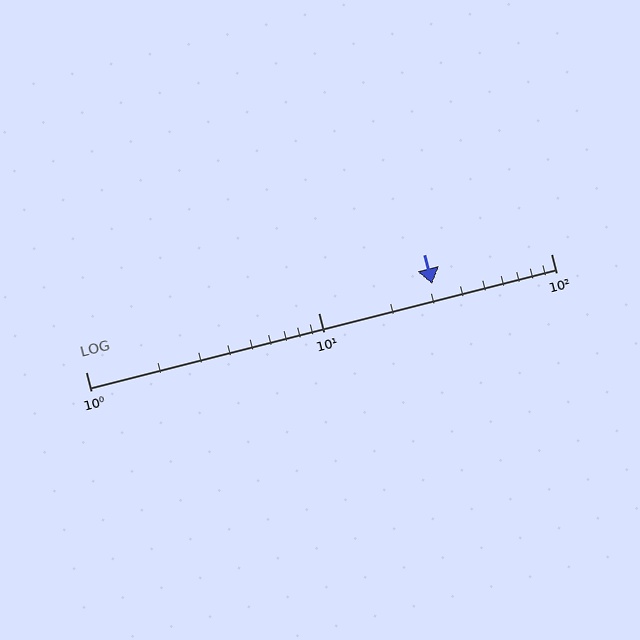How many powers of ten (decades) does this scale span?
The scale spans 2 decades, from 1 to 100.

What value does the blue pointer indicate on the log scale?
The pointer indicates approximately 31.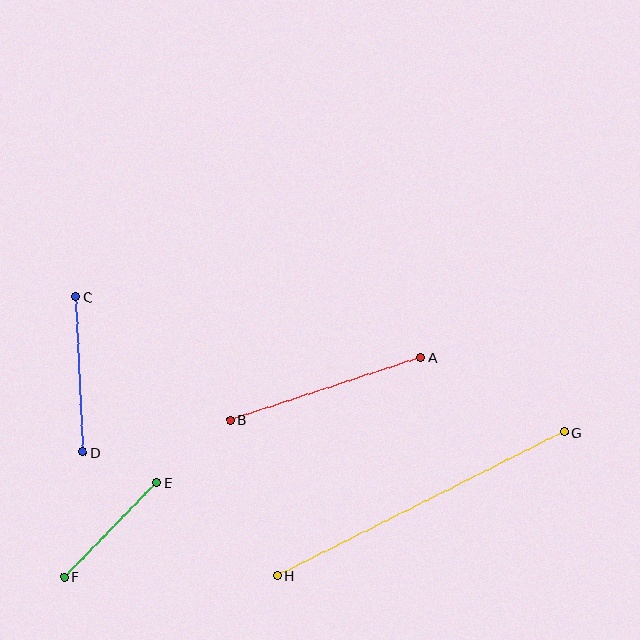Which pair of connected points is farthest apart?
Points G and H are farthest apart.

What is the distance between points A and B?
The distance is approximately 201 pixels.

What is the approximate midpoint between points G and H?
The midpoint is at approximately (421, 504) pixels.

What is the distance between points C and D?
The distance is approximately 156 pixels.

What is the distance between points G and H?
The distance is approximately 320 pixels.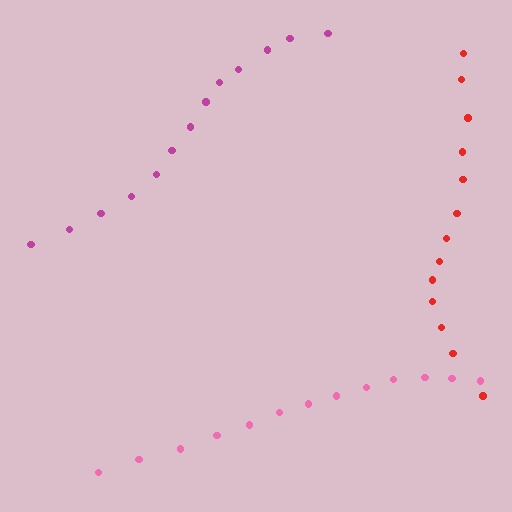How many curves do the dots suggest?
There are 3 distinct paths.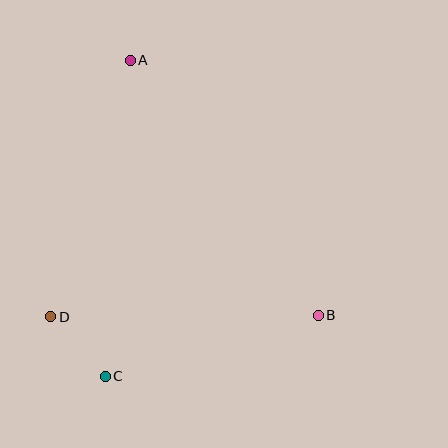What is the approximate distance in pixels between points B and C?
The distance between B and C is approximately 222 pixels.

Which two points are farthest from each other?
Points A and B are farthest from each other.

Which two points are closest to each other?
Points C and D are closest to each other.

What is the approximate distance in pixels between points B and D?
The distance between B and D is approximately 268 pixels.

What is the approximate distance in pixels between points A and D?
The distance between A and D is approximately 269 pixels.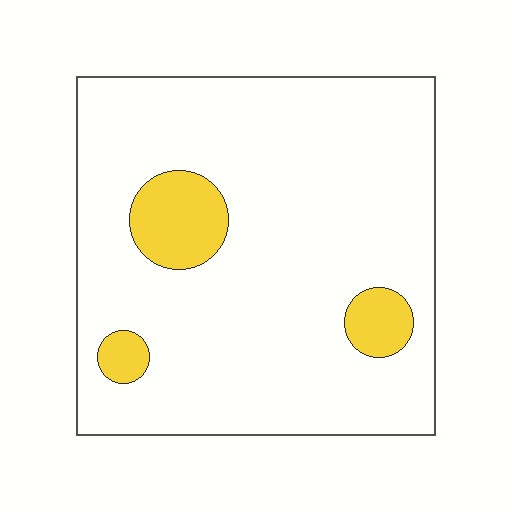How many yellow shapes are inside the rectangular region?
3.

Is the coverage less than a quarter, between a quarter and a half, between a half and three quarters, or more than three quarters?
Less than a quarter.